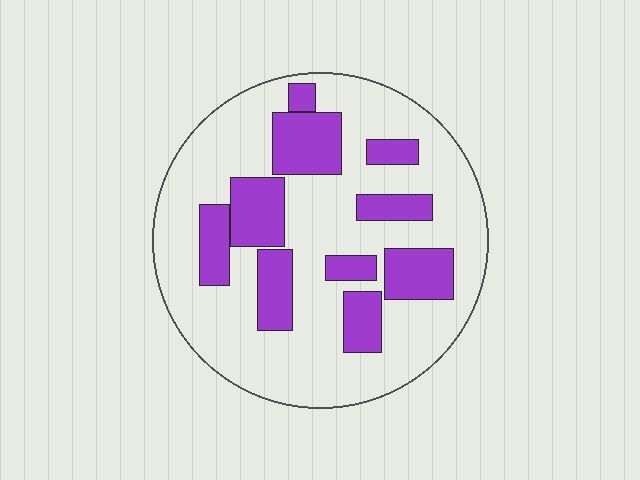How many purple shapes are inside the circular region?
10.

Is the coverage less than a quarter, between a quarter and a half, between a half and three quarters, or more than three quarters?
Between a quarter and a half.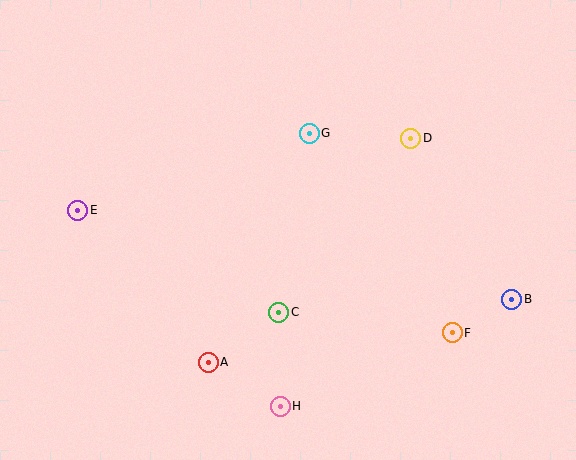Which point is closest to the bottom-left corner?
Point A is closest to the bottom-left corner.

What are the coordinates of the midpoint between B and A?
The midpoint between B and A is at (360, 331).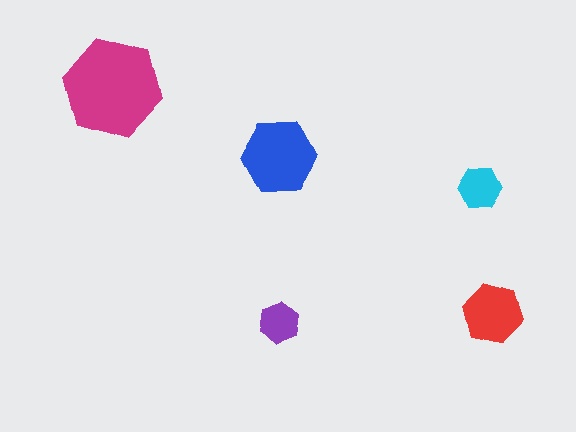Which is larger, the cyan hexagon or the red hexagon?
The red one.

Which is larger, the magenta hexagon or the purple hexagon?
The magenta one.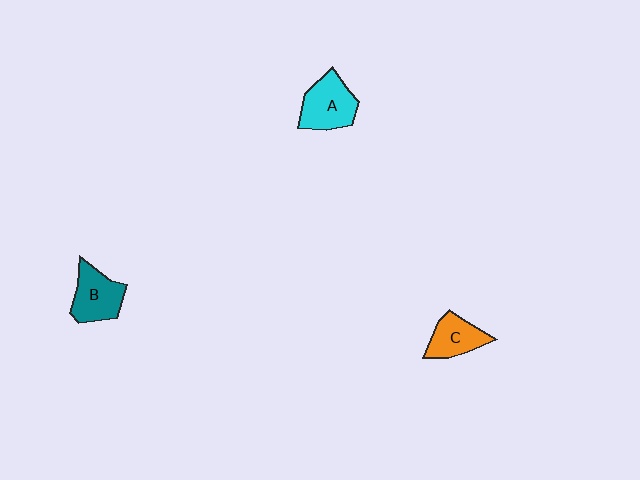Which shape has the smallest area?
Shape C (orange).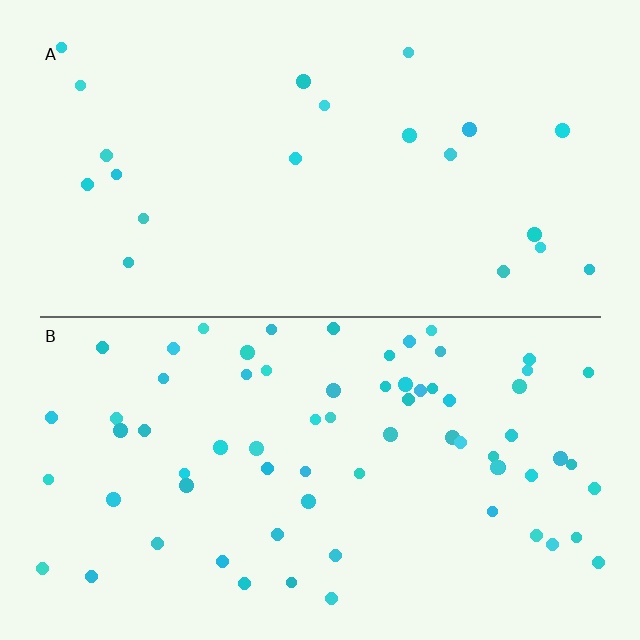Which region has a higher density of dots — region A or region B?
B (the bottom).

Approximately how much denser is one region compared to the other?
Approximately 3.3× — region B over region A.